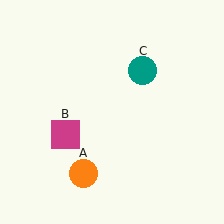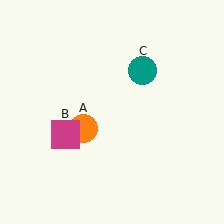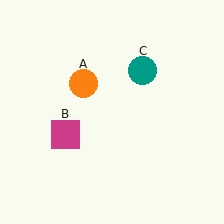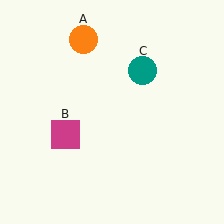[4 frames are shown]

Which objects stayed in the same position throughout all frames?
Magenta square (object B) and teal circle (object C) remained stationary.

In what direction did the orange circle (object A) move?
The orange circle (object A) moved up.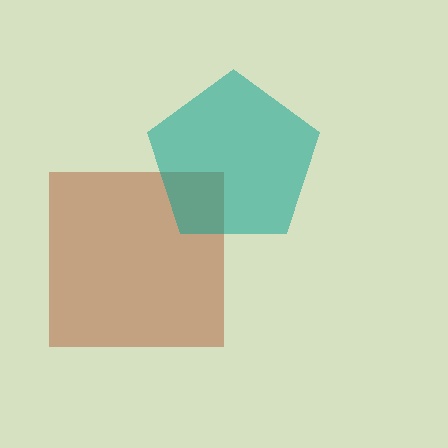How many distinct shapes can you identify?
There are 2 distinct shapes: a brown square, a teal pentagon.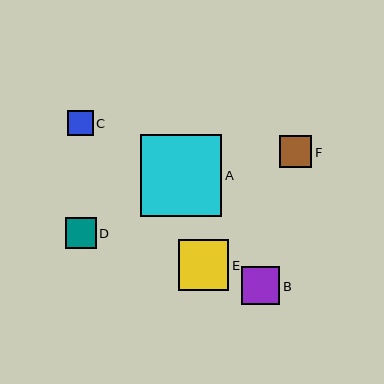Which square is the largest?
Square A is the largest with a size of approximately 81 pixels.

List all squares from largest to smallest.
From largest to smallest: A, E, B, F, D, C.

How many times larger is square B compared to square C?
Square B is approximately 1.5 times the size of square C.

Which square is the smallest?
Square C is the smallest with a size of approximately 25 pixels.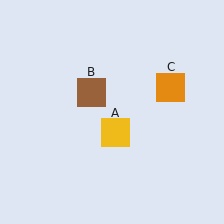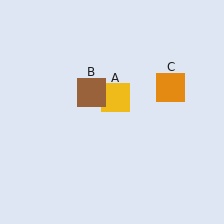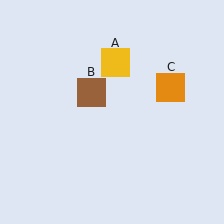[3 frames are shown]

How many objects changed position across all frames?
1 object changed position: yellow square (object A).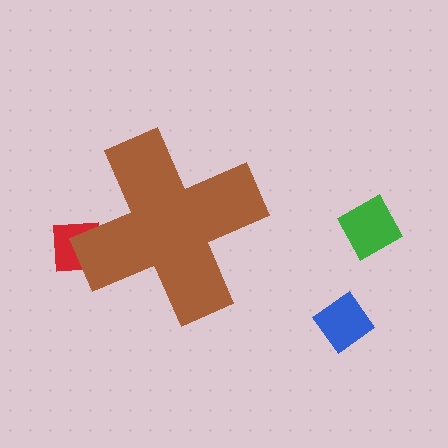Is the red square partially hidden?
Yes, the red square is partially hidden behind the brown cross.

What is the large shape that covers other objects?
A brown cross.